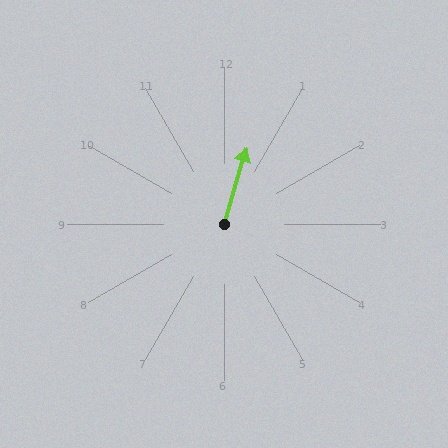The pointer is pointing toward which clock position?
Roughly 1 o'clock.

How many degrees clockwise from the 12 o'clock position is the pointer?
Approximately 16 degrees.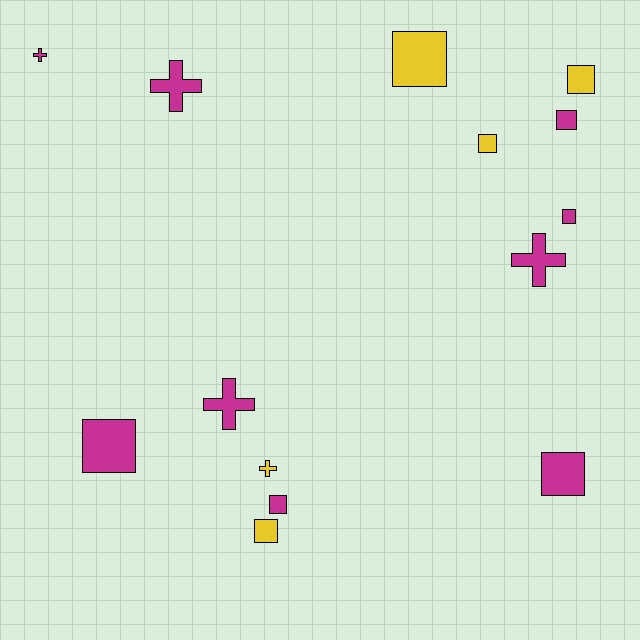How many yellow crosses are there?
There is 1 yellow cross.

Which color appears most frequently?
Magenta, with 9 objects.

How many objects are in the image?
There are 14 objects.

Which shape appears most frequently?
Square, with 9 objects.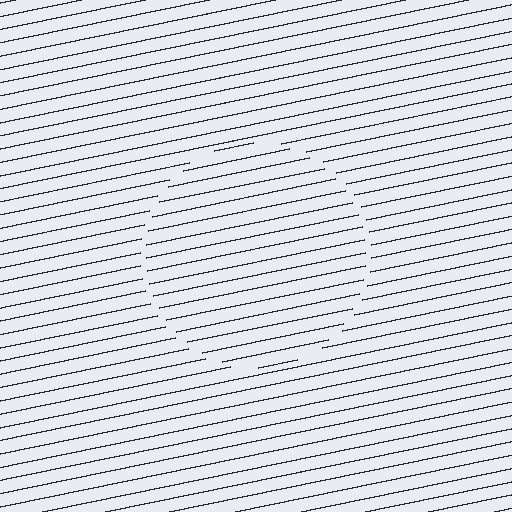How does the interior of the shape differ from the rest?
The interior of the shape contains the same grating, shifted by half a period — the contour is defined by the phase discontinuity where line-ends from the inner and outer gratings abut.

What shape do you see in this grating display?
An illusory circle. The interior of the shape contains the same grating, shifted by half a period — the contour is defined by the phase discontinuity where line-ends from the inner and outer gratings abut.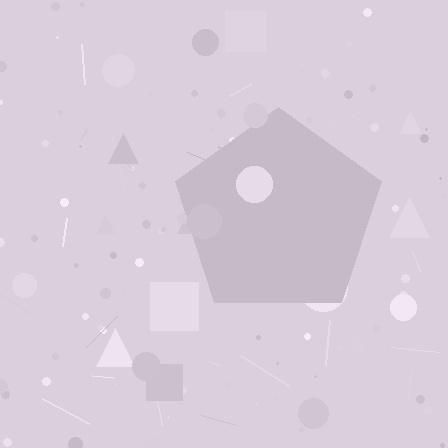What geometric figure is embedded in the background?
A pentagon is embedded in the background.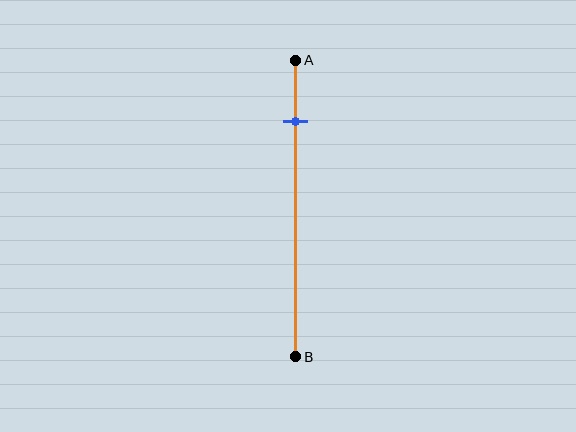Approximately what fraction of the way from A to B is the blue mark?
The blue mark is approximately 20% of the way from A to B.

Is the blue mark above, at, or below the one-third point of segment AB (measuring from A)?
The blue mark is above the one-third point of segment AB.